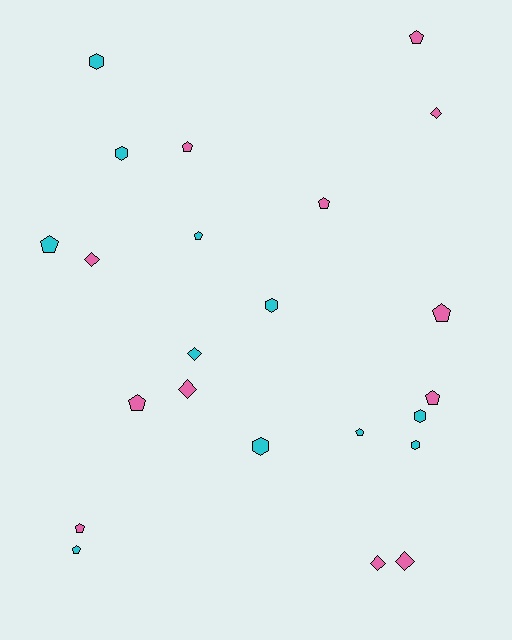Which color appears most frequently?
Pink, with 12 objects.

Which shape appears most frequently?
Pentagon, with 11 objects.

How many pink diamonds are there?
There are 5 pink diamonds.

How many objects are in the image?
There are 23 objects.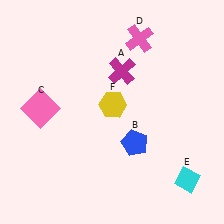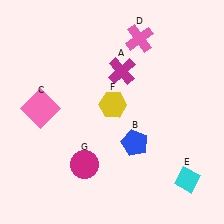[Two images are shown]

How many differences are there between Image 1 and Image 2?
There is 1 difference between the two images.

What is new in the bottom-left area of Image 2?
A magenta circle (G) was added in the bottom-left area of Image 2.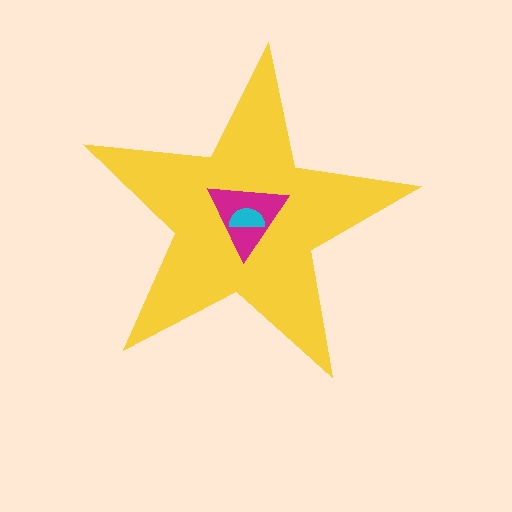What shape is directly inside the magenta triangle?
The cyan semicircle.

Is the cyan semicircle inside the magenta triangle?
Yes.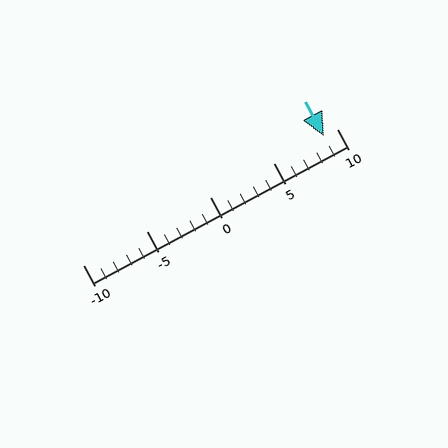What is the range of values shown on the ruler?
The ruler shows values from -10 to 10.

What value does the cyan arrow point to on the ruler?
The cyan arrow points to approximately 9.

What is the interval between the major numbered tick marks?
The major tick marks are spaced 5 units apart.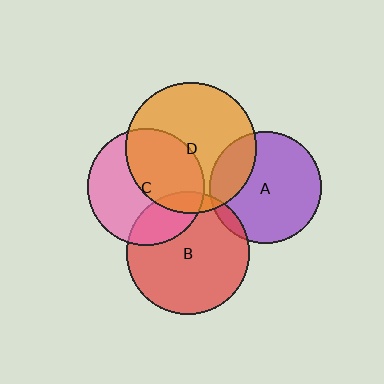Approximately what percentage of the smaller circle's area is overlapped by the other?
Approximately 5%.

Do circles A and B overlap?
Yes.